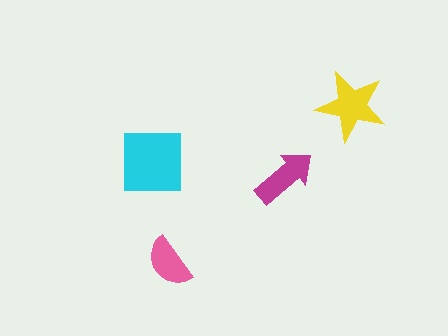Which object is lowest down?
The pink semicircle is bottommost.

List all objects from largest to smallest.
The cyan square, the yellow star, the magenta arrow, the pink semicircle.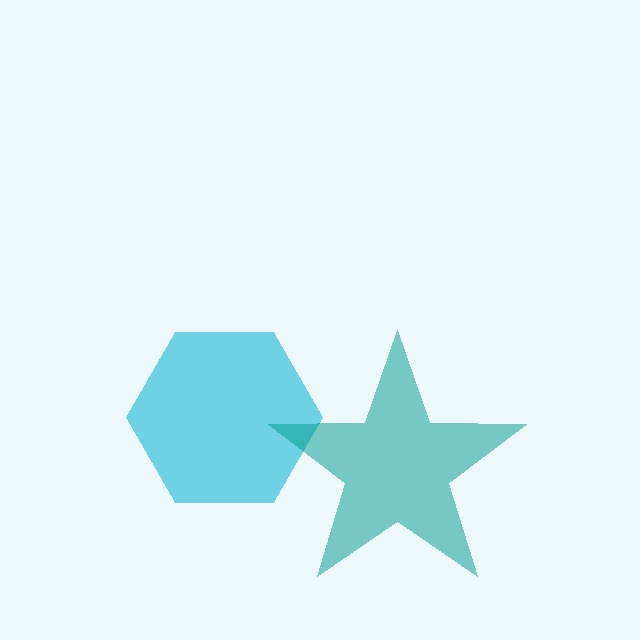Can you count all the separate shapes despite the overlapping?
Yes, there are 2 separate shapes.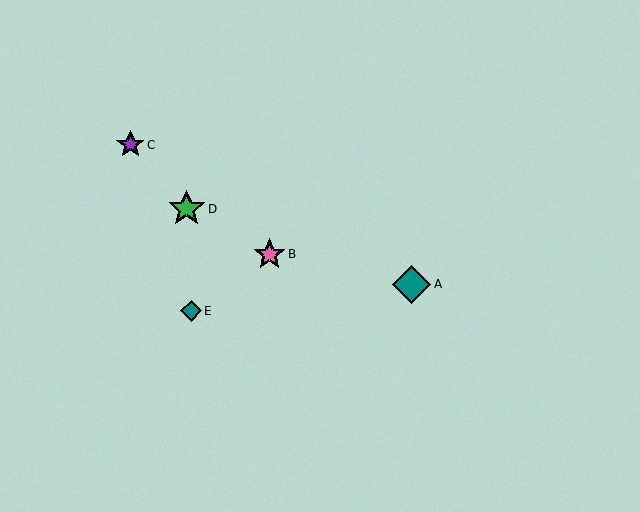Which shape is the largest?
The teal diamond (labeled A) is the largest.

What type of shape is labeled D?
Shape D is a green star.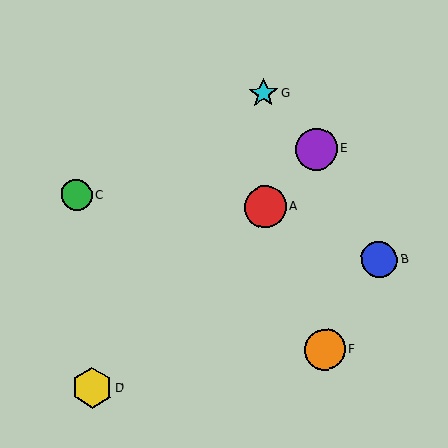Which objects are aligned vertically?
Objects A, G are aligned vertically.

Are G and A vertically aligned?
Yes, both are at x≈264.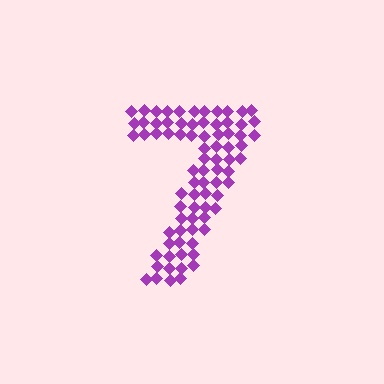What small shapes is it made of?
It is made of small diamonds.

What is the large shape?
The large shape is the digit 7.